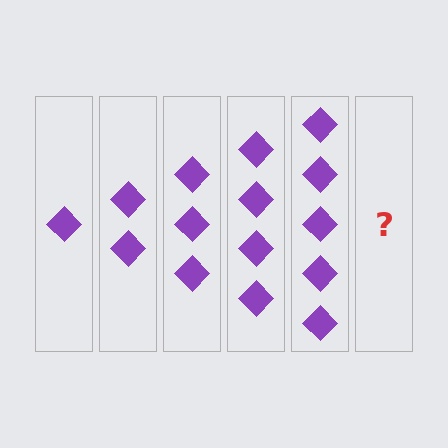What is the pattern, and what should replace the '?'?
The pattern is that each step adds one more diamond. The '?' should be 6 diamonds.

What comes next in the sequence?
The next element should be 6 diamonds.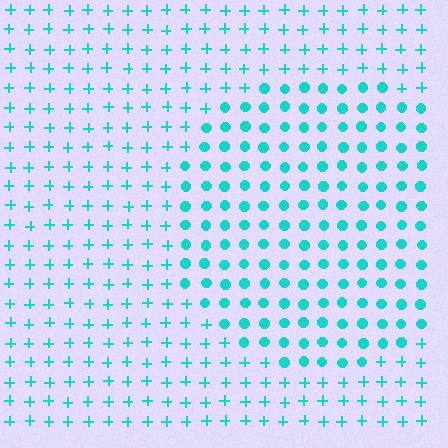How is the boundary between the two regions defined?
The boundary is defined by a change in element shape: circles inside vs. plus signs outside. All elements share the same color and spacing.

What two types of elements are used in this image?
The image uses circles inside the circle region and plus signs outside it.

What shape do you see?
I see a circle.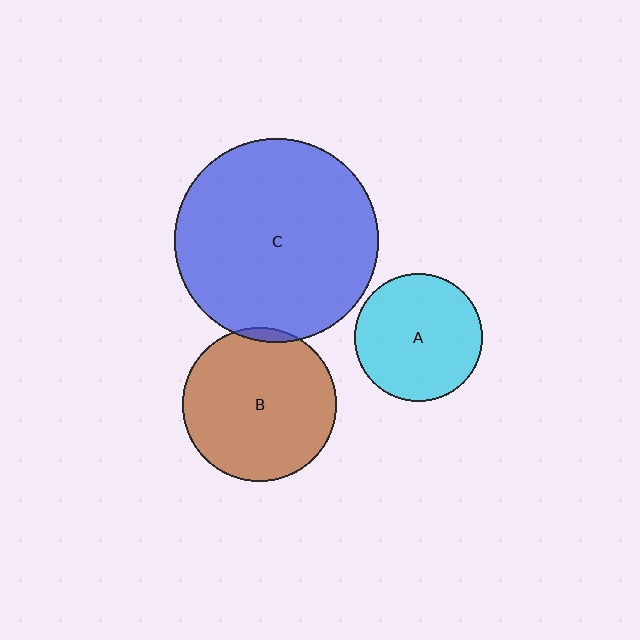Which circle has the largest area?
Circle C (blue).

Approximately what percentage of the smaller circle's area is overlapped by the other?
Approximately 5%.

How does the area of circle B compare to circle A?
Approximately 1.4 times.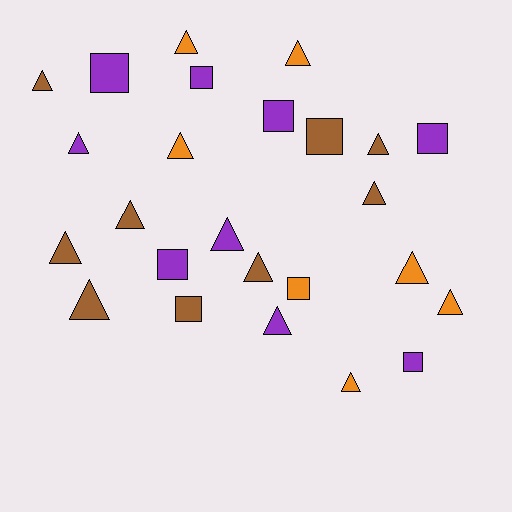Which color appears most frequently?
Purple, with 9 objects.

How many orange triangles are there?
There are 6 orange triangles.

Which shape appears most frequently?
Triangle, with 16 objects.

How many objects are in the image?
There are 25 objects.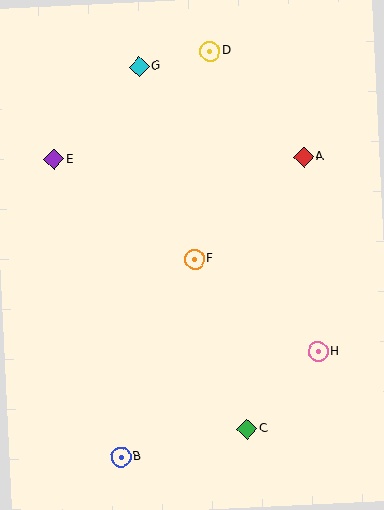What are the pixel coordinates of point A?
Point A is at (304, 157).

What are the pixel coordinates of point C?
Point C is at (247, 429).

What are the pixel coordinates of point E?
Point E is at (54, 159).